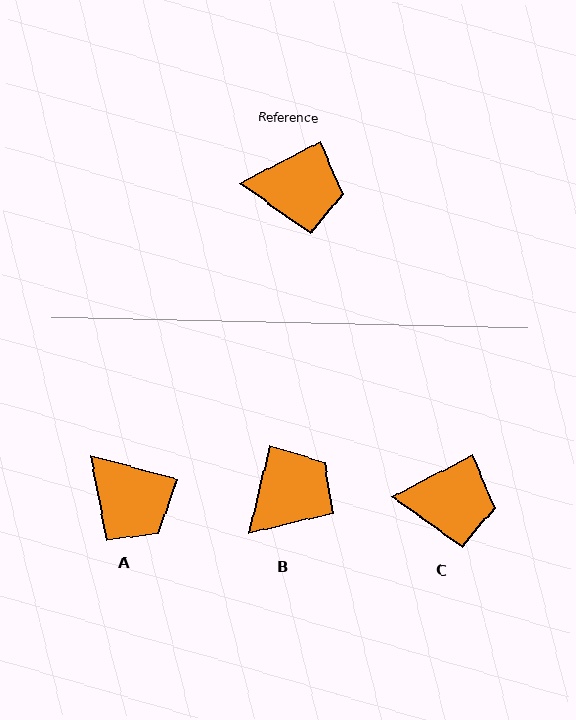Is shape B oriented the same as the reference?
No, it is off by about 49 degrees.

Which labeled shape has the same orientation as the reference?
C.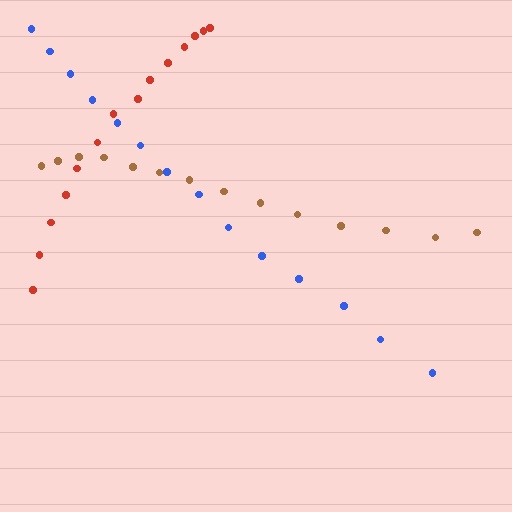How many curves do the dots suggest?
There are 3 distinct paths.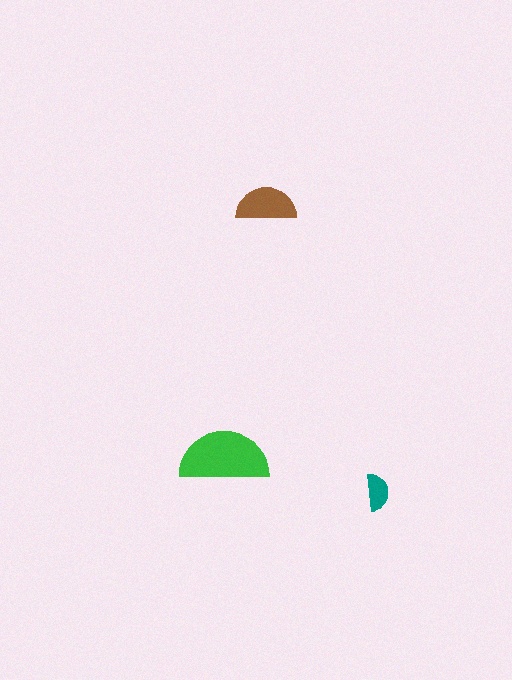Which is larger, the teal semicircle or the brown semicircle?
The brown one.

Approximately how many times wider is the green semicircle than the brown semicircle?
About 1.5 times wider.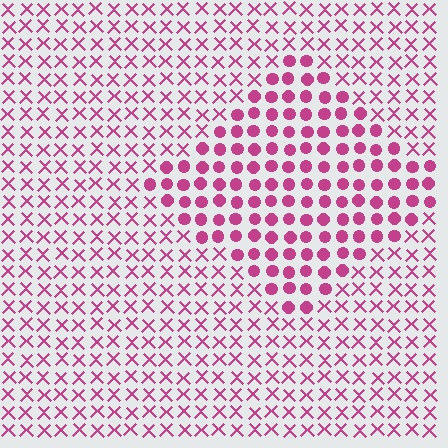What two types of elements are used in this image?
The image uses circles inside the diamond region and X marks outside it.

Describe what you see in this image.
The image is filled with small magenta elements arranged in a uniform grid. A diamond-shaped region contains circles, while the surrounding area contains X marks. The boundary is defined purely by the change in element shape.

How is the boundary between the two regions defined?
The boundary is defined by a change in element shape: circles inside vs. X marks outside. All elements share the same color and spacing.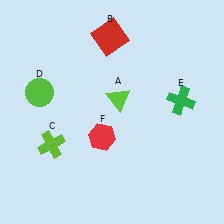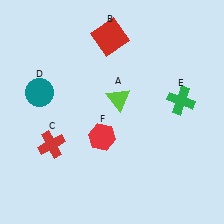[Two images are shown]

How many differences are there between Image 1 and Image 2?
There are 2 differences between the two images.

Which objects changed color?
C changed from lime to red. D changed from lime to teal.